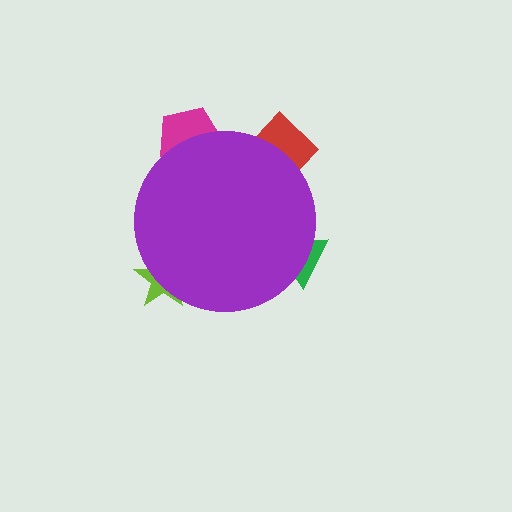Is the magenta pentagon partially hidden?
Yes, the magenta pentagon is partially hidden behind the purple circle.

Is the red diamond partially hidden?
Yes, the red diamond is partially hidden behind the purple circle.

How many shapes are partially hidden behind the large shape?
4 shapes are partially hidden.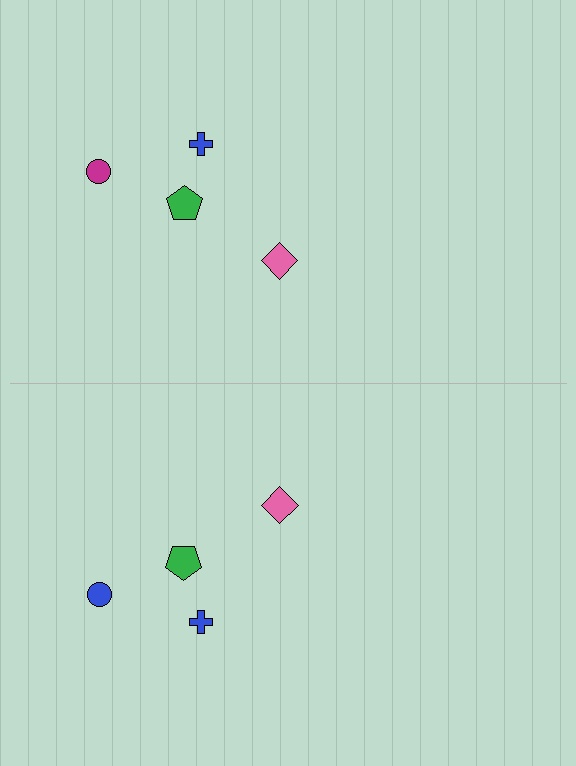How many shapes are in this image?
There are 8 shapes in this image.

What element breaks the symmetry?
The blue circle on the bottom side breaks the symmetry — its mirror counterpart is magenta.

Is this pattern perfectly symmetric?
No, the pattern is not perfectly symmetric. The blue circle on the bottom side breaks the symmetry — its mirror counterpart is magenta.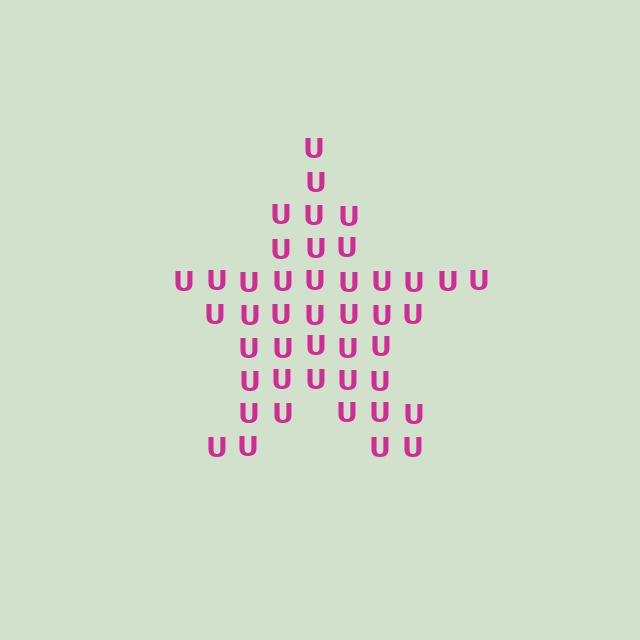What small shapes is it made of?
It is made of small letter U's.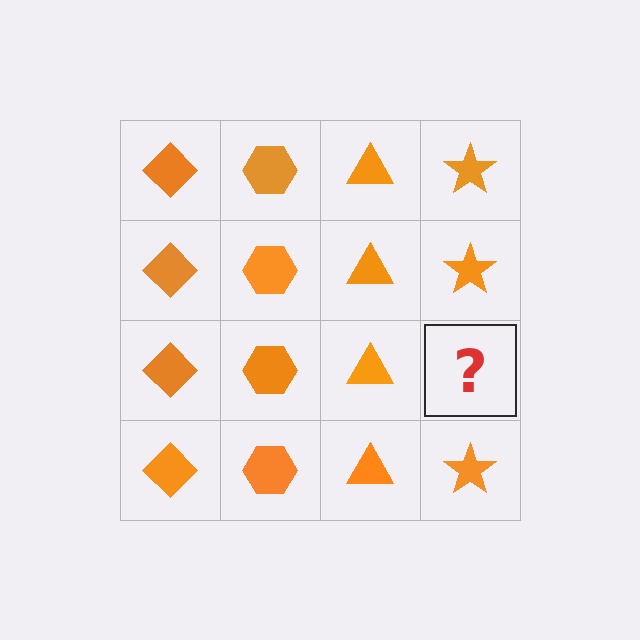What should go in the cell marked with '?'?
The missing cell should contain an orange star.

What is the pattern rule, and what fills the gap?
The rule is that each column has a consistent shape. The gap should be filled with an orange star.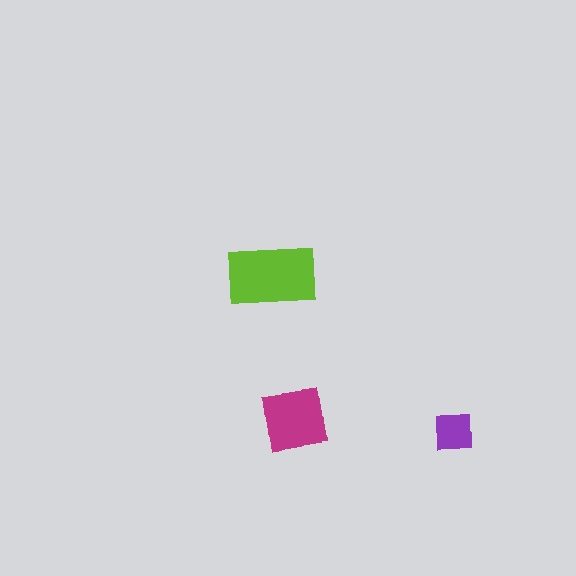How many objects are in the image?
There are 3 objects in the image.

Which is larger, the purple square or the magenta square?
The magenta square.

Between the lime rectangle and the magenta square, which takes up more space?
The lime rectangle.